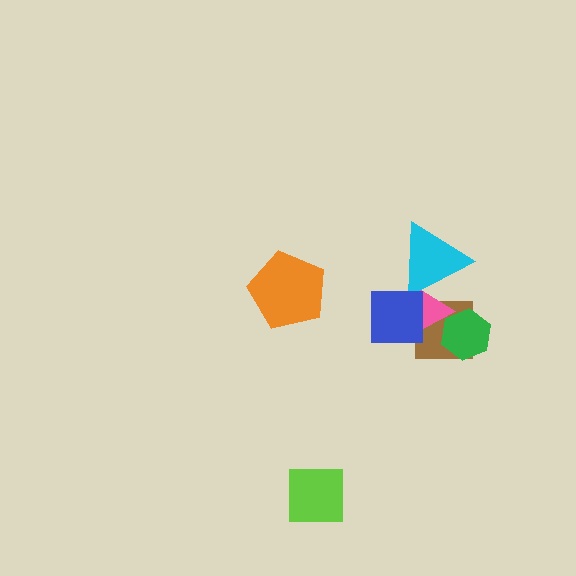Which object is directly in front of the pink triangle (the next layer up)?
The cyan triangle is directly in front of the pink triangle.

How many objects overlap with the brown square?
3 objects overlap with the brown square.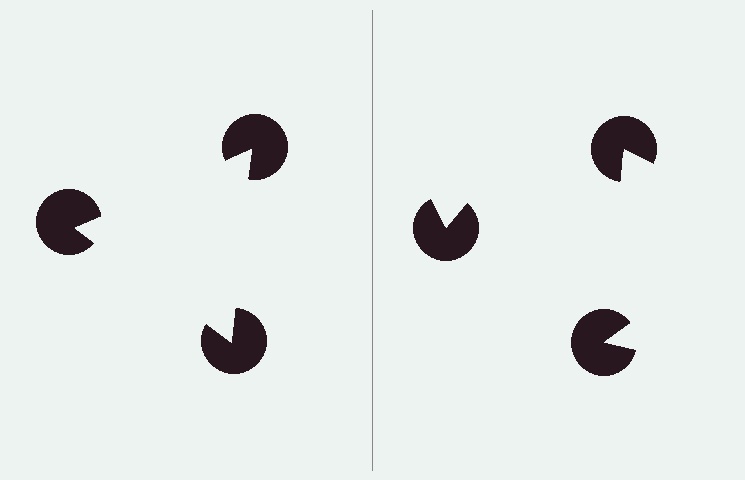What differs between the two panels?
The pac-man discs are positioned identically on both sides; only the wedge orientations differ. On the left they align to a triangle; on the right they are misaligned.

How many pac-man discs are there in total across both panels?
6 — 3 on each side.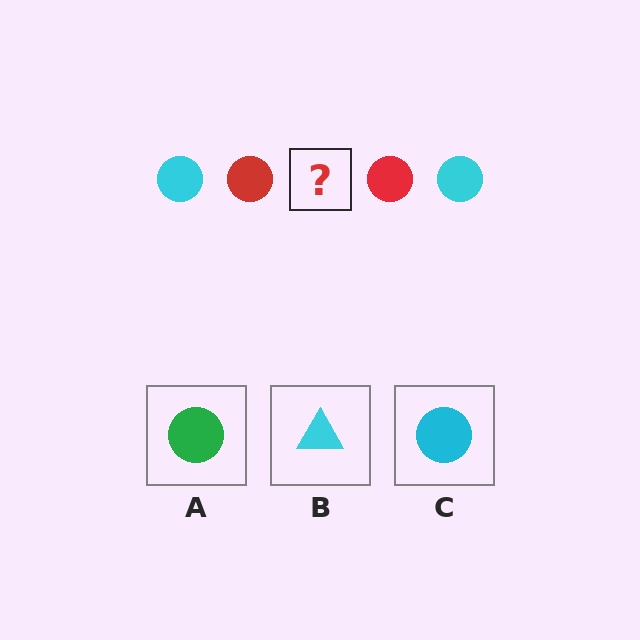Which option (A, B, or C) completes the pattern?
C.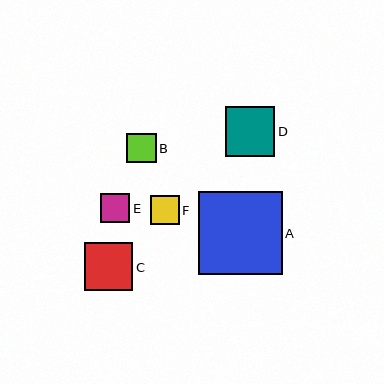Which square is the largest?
Square A is the largest with a size of approximately 84 pixels.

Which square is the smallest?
Square F is the smallest with a size of approximately 29 pixels.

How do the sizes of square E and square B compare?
Square E and square B are approximately the same size.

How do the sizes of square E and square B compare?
Square E and square B are approximately the same size.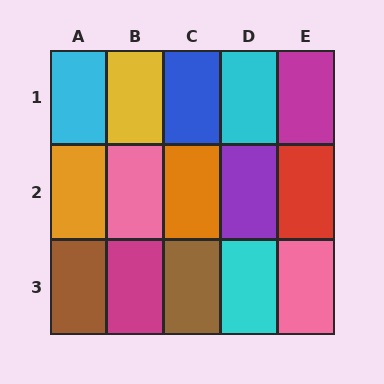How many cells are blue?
1 cell is blue.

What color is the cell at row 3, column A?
Brown.